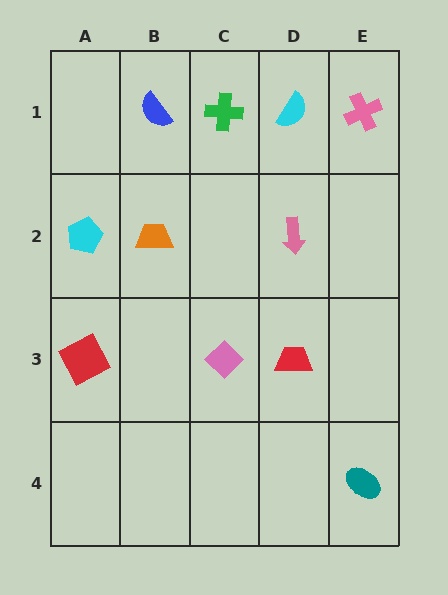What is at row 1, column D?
A cyan semicircle.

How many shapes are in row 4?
1 shape.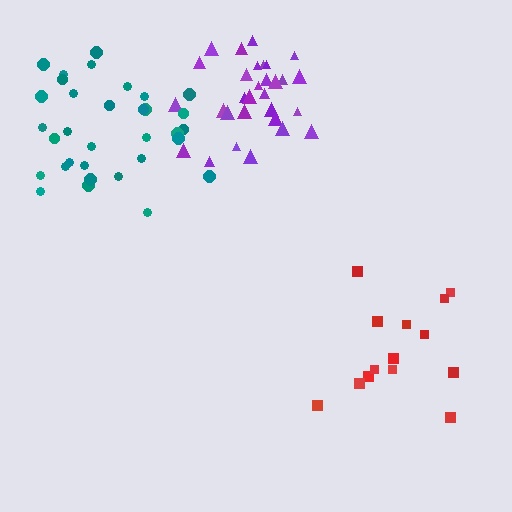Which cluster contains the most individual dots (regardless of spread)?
Teal (33).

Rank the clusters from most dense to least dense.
purple, teal, red.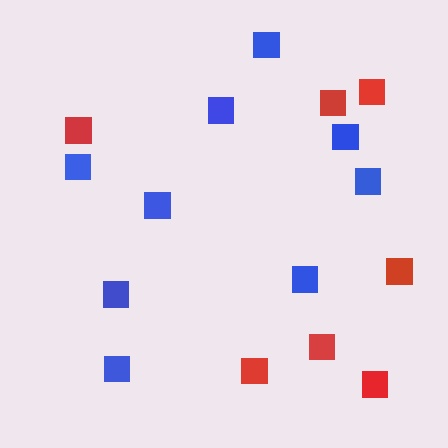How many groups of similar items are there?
There are 2 groups: one group of red squares (7) and one group of blue squares (9).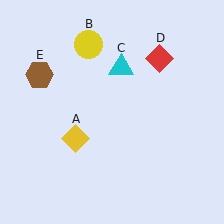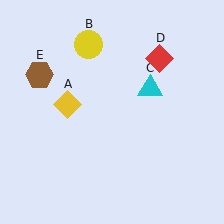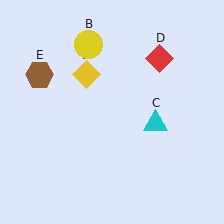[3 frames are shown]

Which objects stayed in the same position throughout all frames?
Yellow circle (object B) and red diamond (object D) and brown hexagon (object E) remained stationary.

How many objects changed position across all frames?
2 objects changed position: yellow diamond (object A), cyan triangle (object C).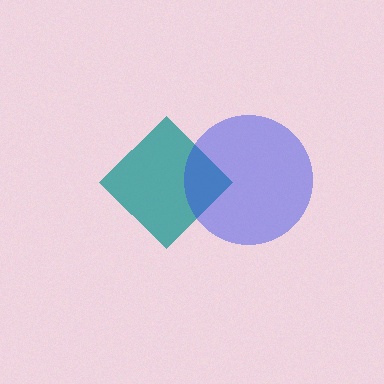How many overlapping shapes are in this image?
There are 2 overlapping shapes in the image.